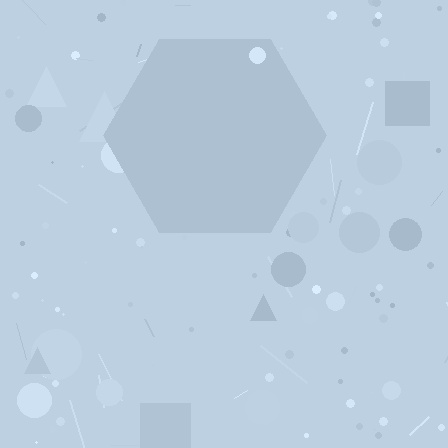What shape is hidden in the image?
A hexagon is hidden in the image.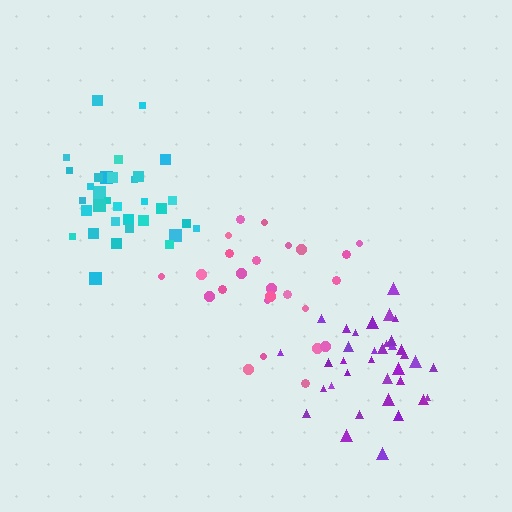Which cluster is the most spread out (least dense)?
Pink.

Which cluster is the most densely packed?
Purple.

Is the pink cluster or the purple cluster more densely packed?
Purple.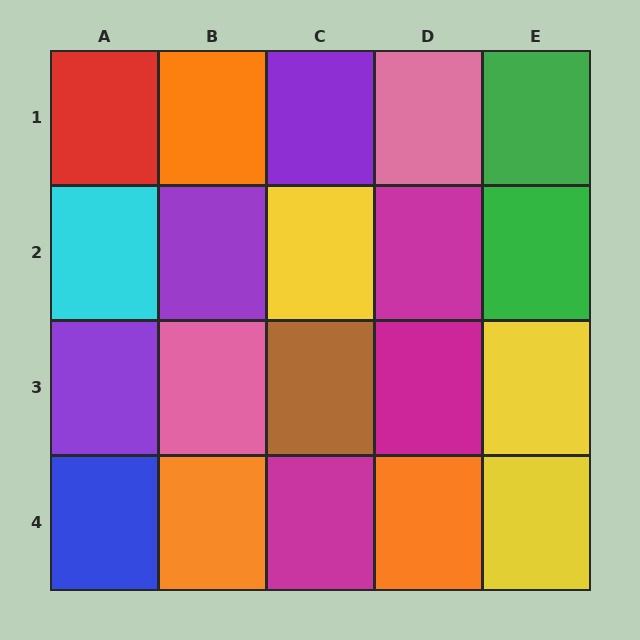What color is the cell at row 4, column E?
Yellow.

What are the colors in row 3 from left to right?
Purple, pink, brown, magenta, yellow.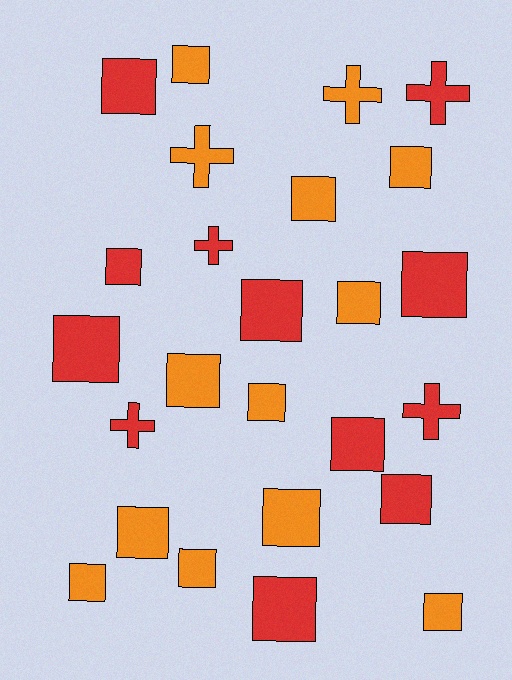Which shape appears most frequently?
Square, with 19 objects.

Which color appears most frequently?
Orange, with 13 objects.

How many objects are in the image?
There are 25 objects.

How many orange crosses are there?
There are 2 orange crosses.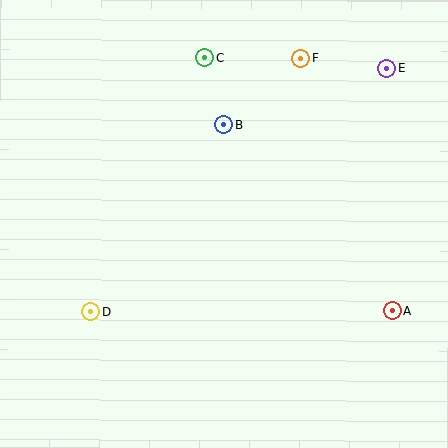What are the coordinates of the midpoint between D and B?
The midpoint between D and B is at (157, 218).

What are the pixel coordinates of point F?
Point F is at (300, 58).